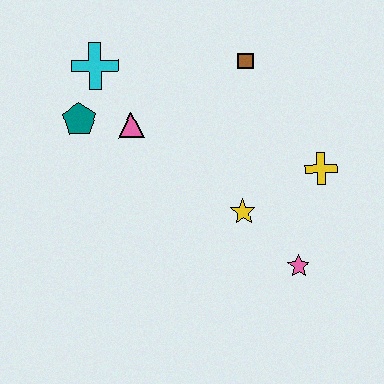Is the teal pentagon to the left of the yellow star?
Yes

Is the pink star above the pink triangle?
No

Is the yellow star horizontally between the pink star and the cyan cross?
Yes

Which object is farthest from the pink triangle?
The pink star is farthest from the pink triangle.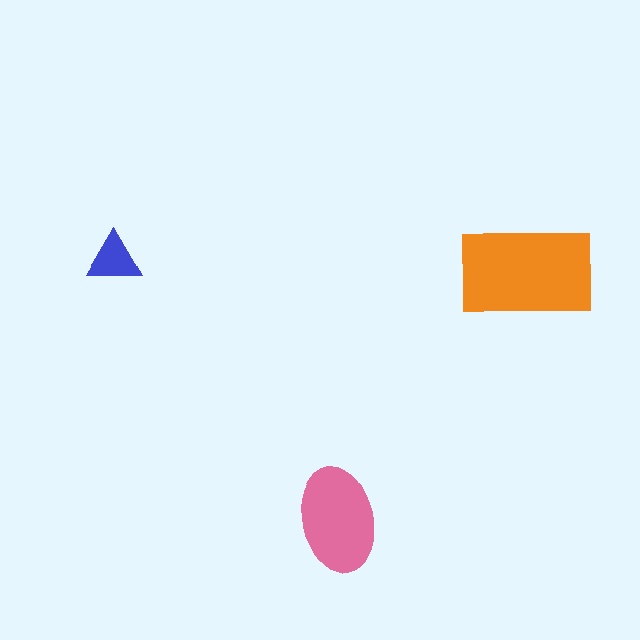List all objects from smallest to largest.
The blue triangle, the pink ellipse, the orange rectangle.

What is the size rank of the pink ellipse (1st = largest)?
2nd.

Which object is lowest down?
The pink ellipse is bottommost.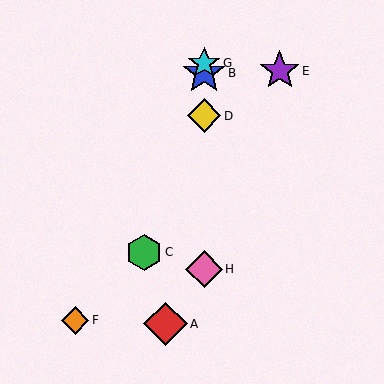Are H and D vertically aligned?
Yes, both are at x≈204.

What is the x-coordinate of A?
Object A is at x≈165.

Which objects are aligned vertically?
Objects B, D, G, H are aligned vertically.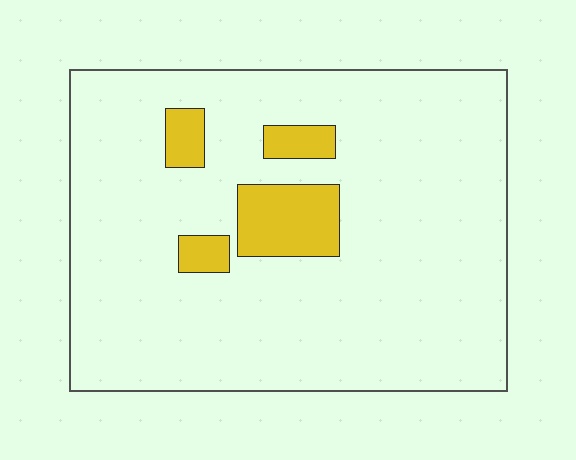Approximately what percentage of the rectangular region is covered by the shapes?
Approximately 10%.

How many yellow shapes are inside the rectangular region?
4.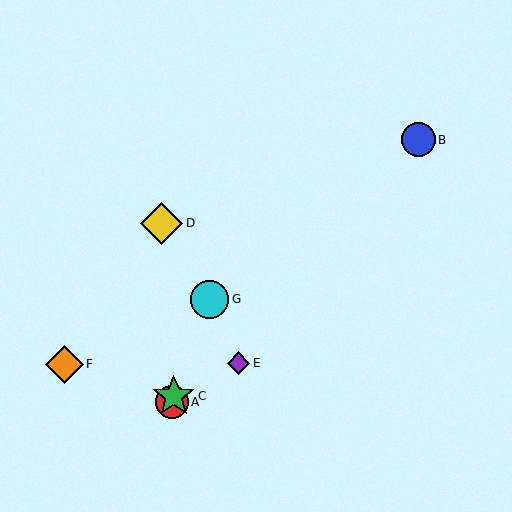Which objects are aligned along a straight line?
Objects A, C, G are aligned along a straight line.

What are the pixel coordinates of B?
Object B is at (418, 140).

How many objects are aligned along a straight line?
3 objects (A, C, G) are aligned along a straight line.